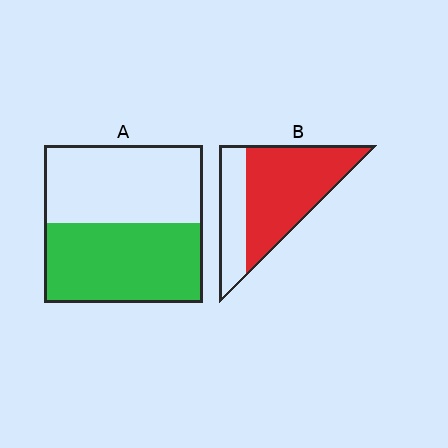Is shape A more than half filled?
Roughly half.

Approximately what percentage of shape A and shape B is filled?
A is approximately 50% and B is approximately 70%.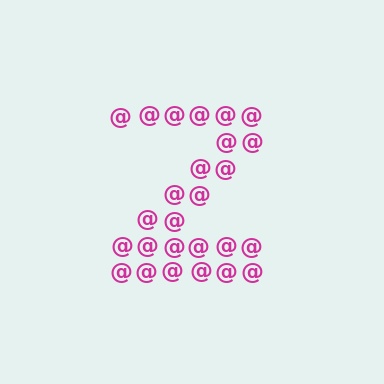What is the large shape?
The large shape is the letter Z.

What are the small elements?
The small elements are at signs.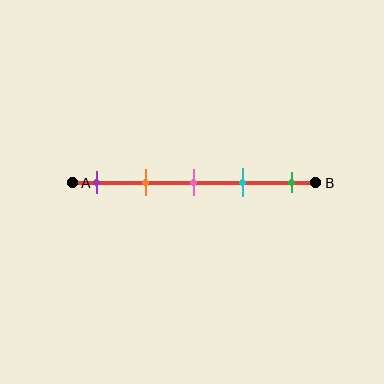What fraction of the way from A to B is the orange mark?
The orange mark is approximately 30% (0.3) of the way from A to B.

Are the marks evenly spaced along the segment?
Yes, the marks are approximately evenly spaced.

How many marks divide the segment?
There are 5 marks dividing the segment.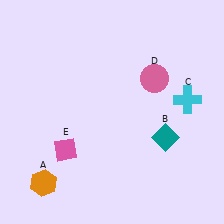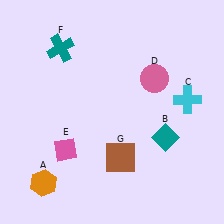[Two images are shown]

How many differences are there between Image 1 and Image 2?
There are 2 differences between the two images.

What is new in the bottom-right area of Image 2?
A brown square (G) was added in the bottom-right area of Image 2.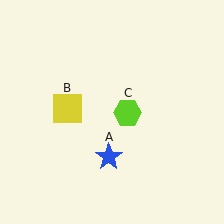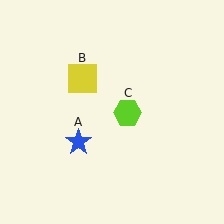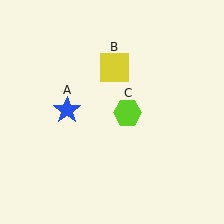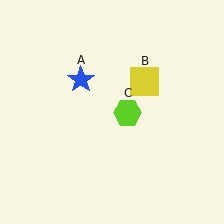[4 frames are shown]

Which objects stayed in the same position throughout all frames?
Lime hexagon (object C) remained stationary.